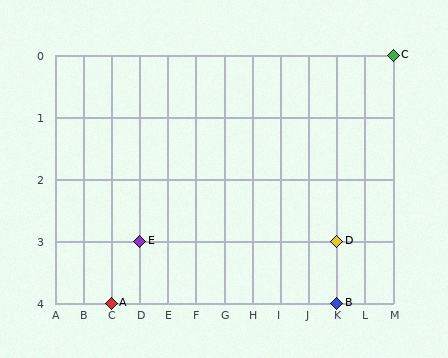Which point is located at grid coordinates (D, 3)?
Point E is at (D, 3).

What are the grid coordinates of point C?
Point C is at grid coordinates (M, 0).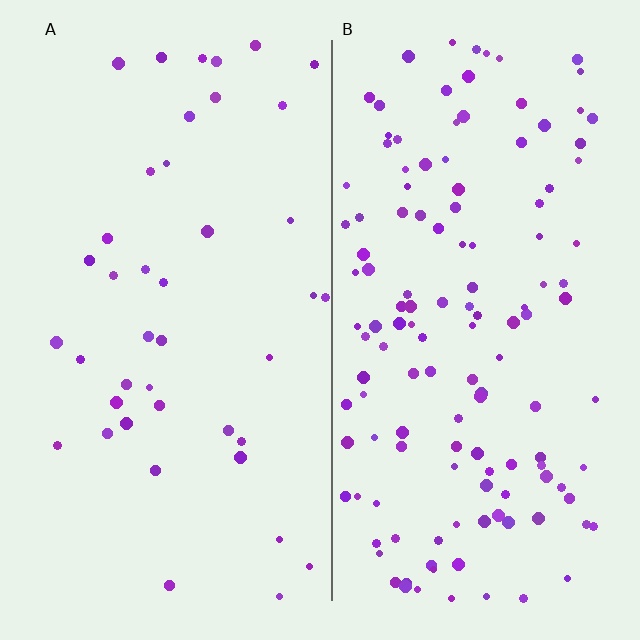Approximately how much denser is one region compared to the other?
Approximately 3.2× — region B over region A.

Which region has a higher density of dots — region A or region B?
B (the right).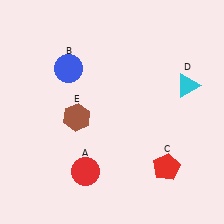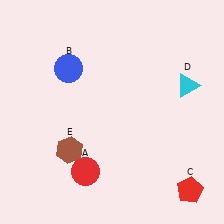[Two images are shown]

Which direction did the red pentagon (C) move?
The red pentagon (C) moved right.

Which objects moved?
The objects that moved are: the red pentagon (C), the brown hexagon (E).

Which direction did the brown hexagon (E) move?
The brown hexagon (E) moved down.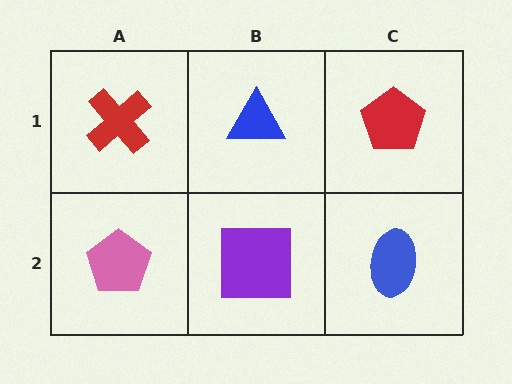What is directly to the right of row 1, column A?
A blue triangle.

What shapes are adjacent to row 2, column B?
A blue triangle (row 1, column B), a pink pentagon (row 2, column A), a blue ellipse (row 2, column C).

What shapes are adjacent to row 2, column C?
A red pentagon (row 1, column C), a purple square (row 2, column B).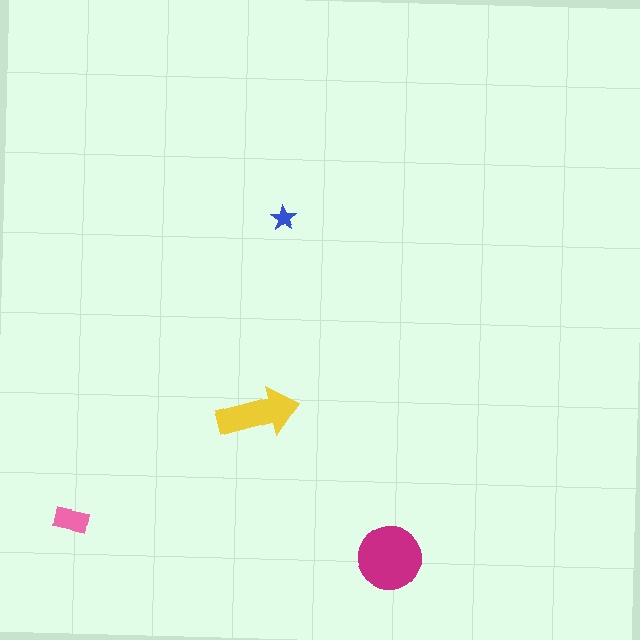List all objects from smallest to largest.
The blue star, the pink rectangle, the yellow arrow, the magenta circle.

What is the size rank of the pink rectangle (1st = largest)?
3rd.